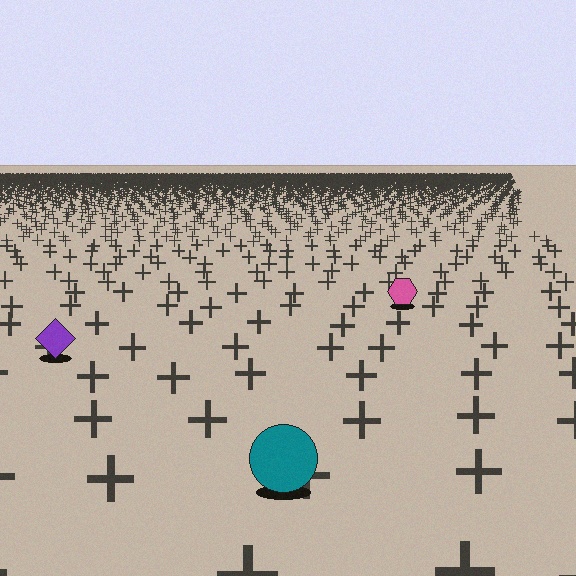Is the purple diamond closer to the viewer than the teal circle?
No. The teal circle is closer — you can tell from the texture gradient: the ground texture is coarser near it.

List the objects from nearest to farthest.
From nearest to farthest: the teal circle, the purple diamond, the pink hexagon.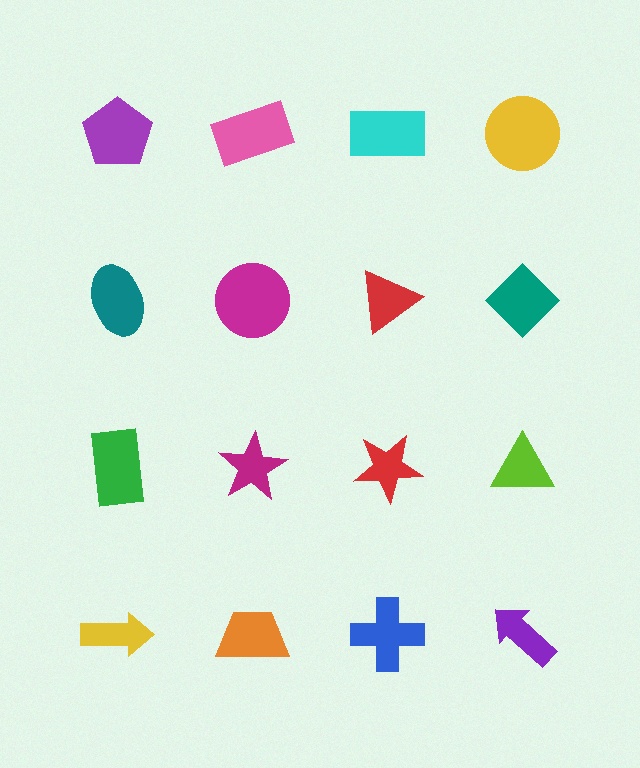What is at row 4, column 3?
A blue cross.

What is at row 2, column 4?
A teal diamond.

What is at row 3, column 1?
A green rectangle.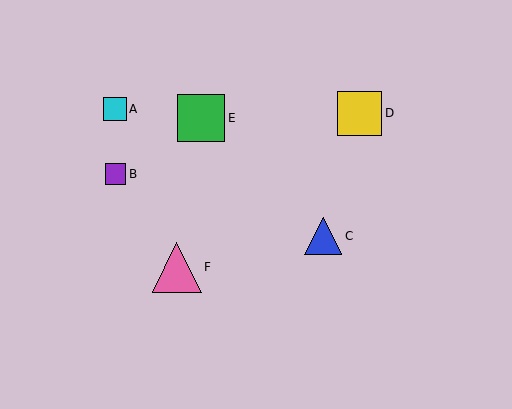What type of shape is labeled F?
Shape F is a pink triangle.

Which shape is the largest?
The pink triangle (labeled F) is the largest.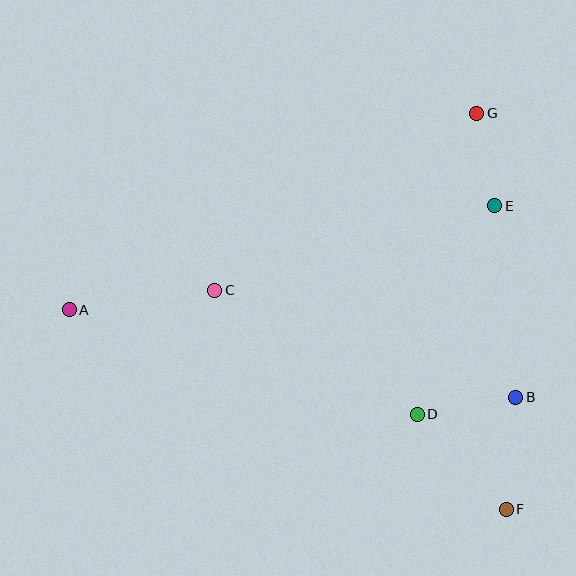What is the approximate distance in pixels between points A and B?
The distance between A and B is approximately 455 pixels.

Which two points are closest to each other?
Points E and G are closest to each other.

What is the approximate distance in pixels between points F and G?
The distance between F and G is approximately 397 pixels.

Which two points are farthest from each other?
Points A and F are farthest from each other.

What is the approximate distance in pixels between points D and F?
The distance between D and F is approximately 131 pixels.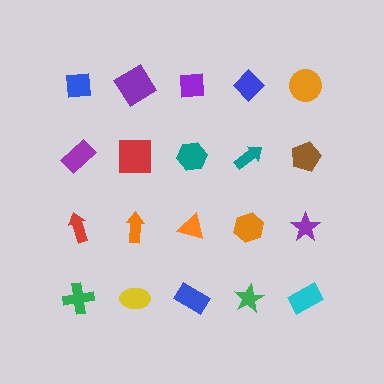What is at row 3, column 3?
An orange triangle.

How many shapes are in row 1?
5 shapes.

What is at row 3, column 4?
An orange hexagon.